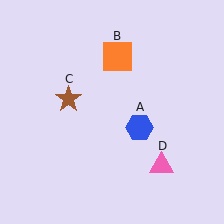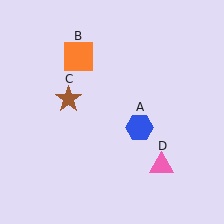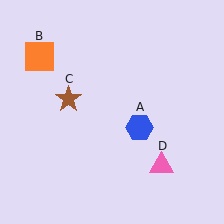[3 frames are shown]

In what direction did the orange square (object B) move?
The orange square (object B) moved left.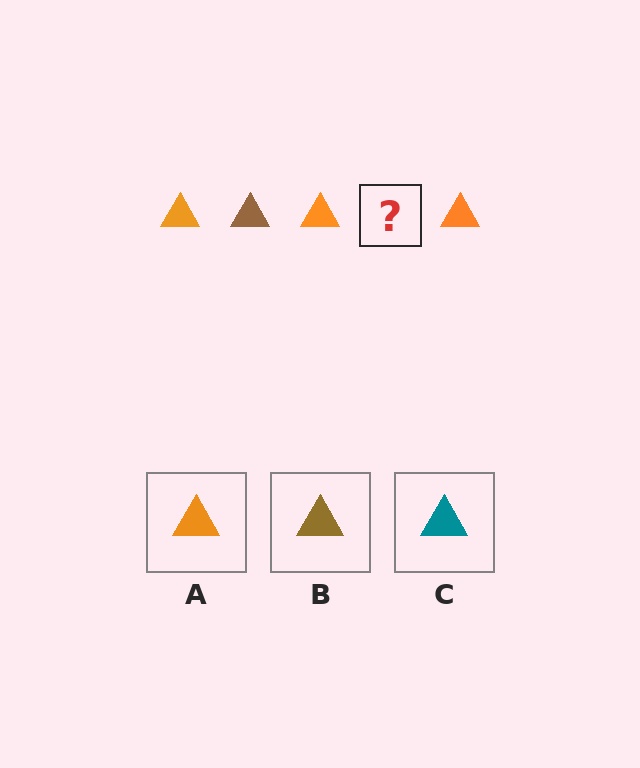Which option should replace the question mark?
Option B.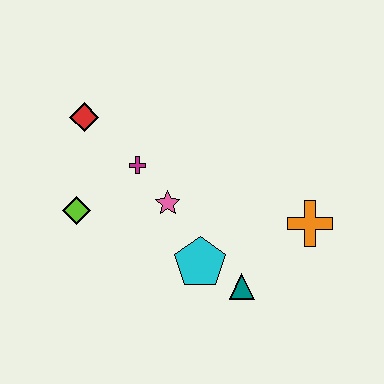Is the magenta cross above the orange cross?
Yes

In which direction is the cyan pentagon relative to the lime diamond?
The cyan pentagon is to the right of the lime diamond.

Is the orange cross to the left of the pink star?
No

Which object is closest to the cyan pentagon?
The teal triangle is closest to the cyan pentagon.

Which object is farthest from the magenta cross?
The orange cross is farthest from the magenta cross.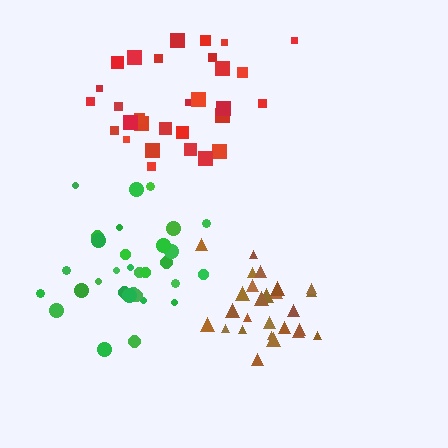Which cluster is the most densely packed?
Brown.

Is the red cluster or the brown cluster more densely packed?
Brown.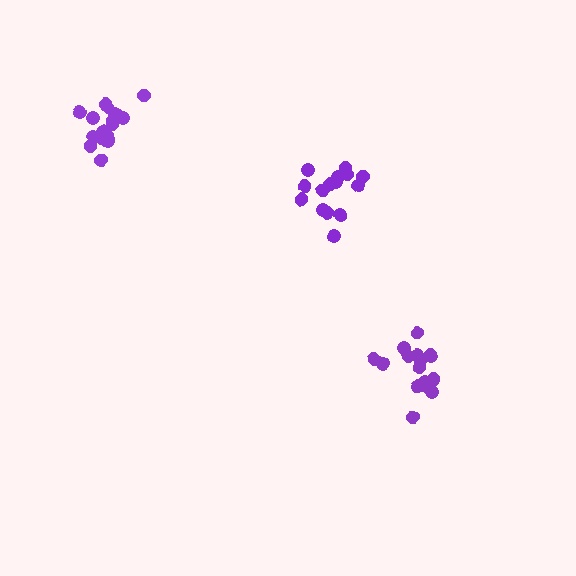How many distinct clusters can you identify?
There are 3 distinct clusters.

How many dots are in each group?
Group 1: 16 dots, Group 2: 15 dots, Group 3: 18 dots (49 total).